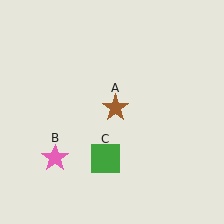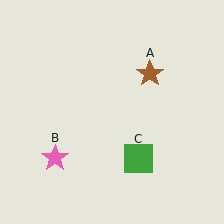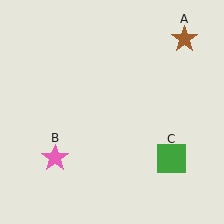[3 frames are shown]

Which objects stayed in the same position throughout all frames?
Pink star (object B) remained stationary.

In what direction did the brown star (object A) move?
The brown star (object A) moved up and to the right.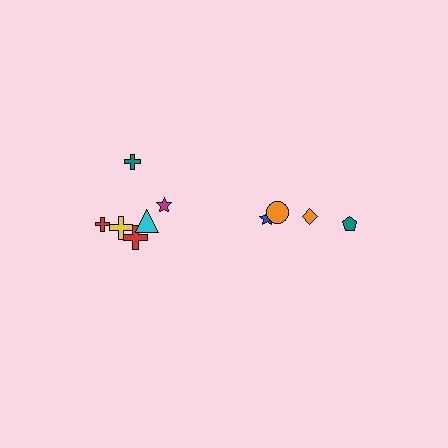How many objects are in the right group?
There are 4 objects.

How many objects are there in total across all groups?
There are 10 objects.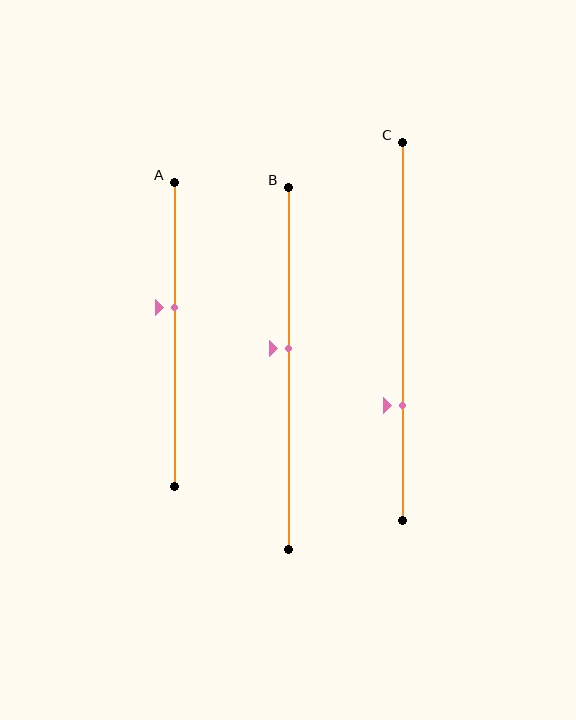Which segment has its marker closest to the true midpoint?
Segment B has its marker closest to the true midpoint.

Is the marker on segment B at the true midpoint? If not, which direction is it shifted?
No, the marker on segment B is shifted upward by about 6% of the segment length.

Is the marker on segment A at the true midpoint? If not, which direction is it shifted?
No, the marker on segment A is shifted upward by about 9% of the segment length.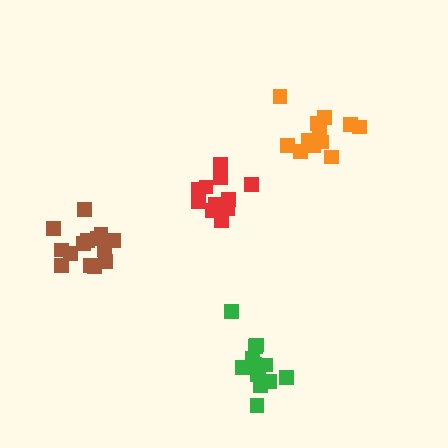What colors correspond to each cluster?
The clusters are colored: orange, brown, green, red.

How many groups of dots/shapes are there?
There are 4 groups.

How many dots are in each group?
Group 1: 12 dots, Group 2: 15 dots, Group 3: 14 dots, Group 4: 11 dots (52 total).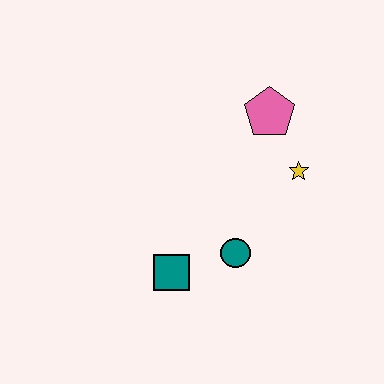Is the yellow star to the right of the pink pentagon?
Yes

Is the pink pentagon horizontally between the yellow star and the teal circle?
Yes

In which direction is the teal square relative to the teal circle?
The teal square is to the left of the teal circle.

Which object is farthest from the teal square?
The pink pentagon is farthest from the teal square.